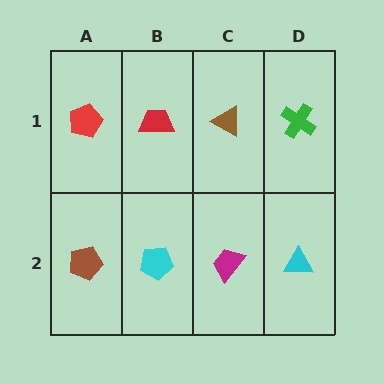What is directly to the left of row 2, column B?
A brown pentagon.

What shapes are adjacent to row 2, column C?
A brown triangle (row 1, column C), a cyan pentagon (row 2, column B), a cyan triangle (row 2, column D).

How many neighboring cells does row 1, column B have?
3.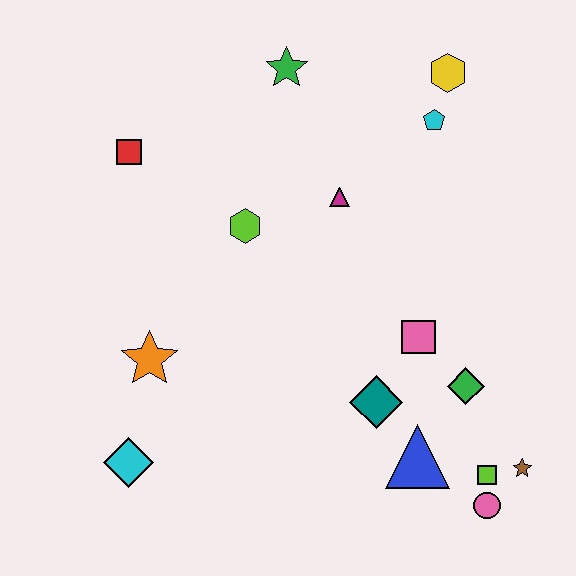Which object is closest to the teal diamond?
The blue triangle is closest to the teal diamond.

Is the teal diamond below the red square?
Yes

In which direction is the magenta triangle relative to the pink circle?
The magenta triangle is above the pink circle.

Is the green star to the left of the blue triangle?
Yes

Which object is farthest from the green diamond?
The red square is farthest from the green diamond.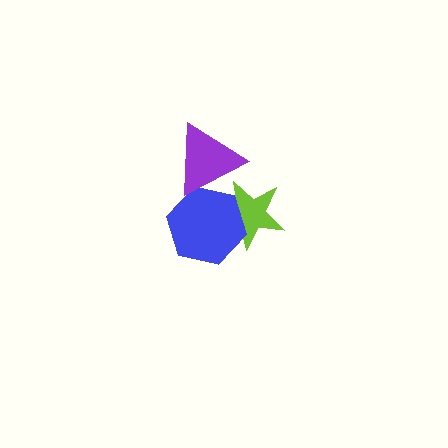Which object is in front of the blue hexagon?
The purple triangle is in front of the blue hexagon.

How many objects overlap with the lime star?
2 objects overlap with the lime star.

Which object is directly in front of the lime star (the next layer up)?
The blue hexagon is directly in front of the lime star.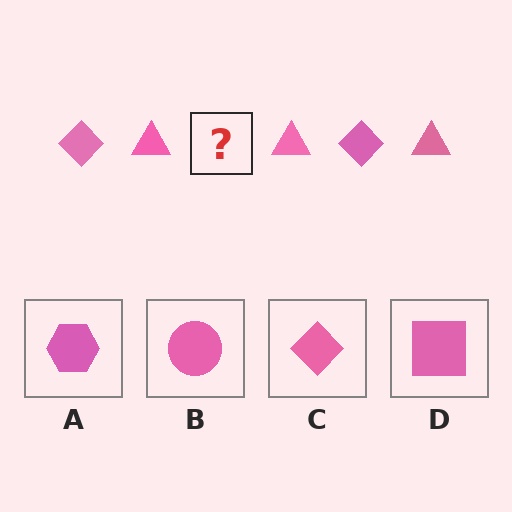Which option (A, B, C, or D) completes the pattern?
C.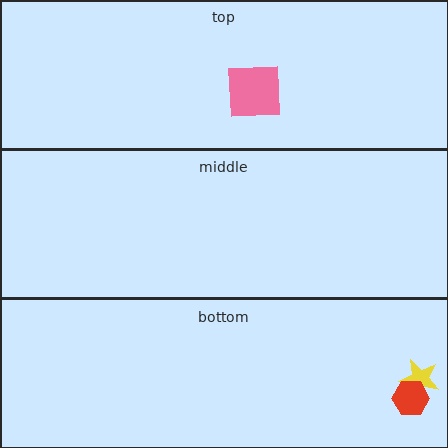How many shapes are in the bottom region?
2.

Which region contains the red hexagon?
The bottom region.